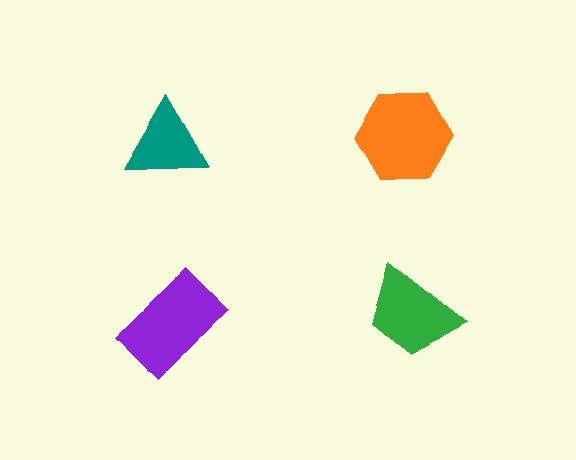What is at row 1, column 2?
An orange hexagon.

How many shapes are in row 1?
2 shapes.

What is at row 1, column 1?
A teal triangle.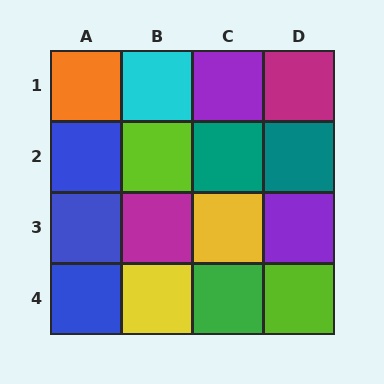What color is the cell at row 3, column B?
Magenta.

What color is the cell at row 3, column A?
Blue.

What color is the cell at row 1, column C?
Purple.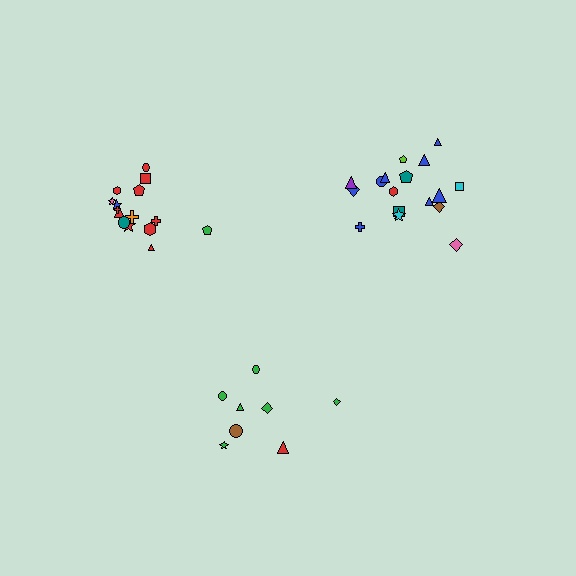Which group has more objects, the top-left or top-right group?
The top-right group.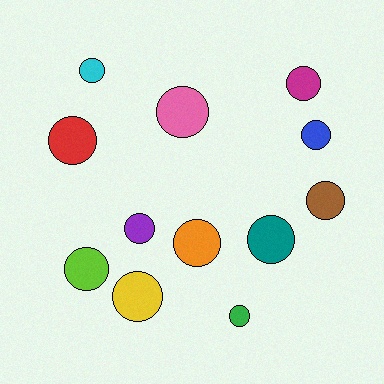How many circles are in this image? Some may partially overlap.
There are 12 circles.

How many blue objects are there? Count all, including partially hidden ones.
There is 1 blue object.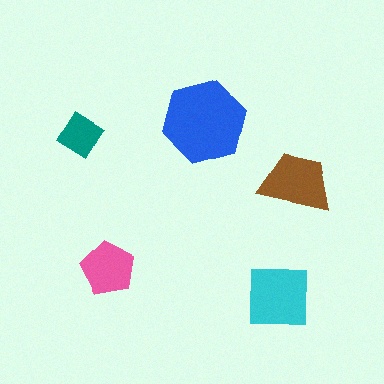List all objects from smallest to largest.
The teal diamond, the pink pentagon, the brown trapezoid, the cyan square, the blue hexagon.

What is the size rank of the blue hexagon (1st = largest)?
1st.